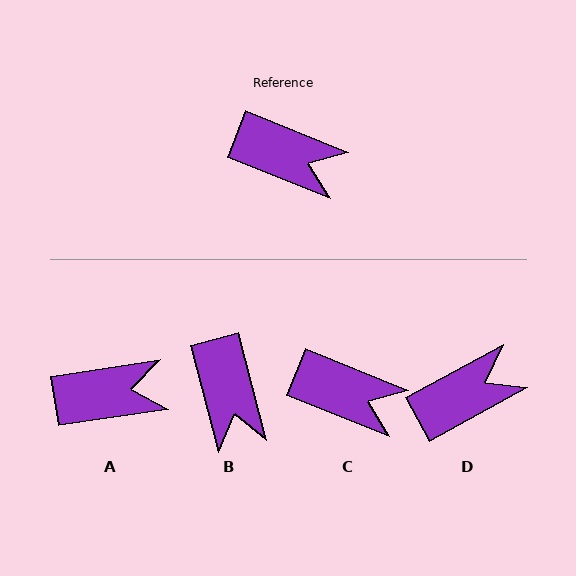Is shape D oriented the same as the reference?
No, it is off by about 51 degrees.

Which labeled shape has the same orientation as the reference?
C.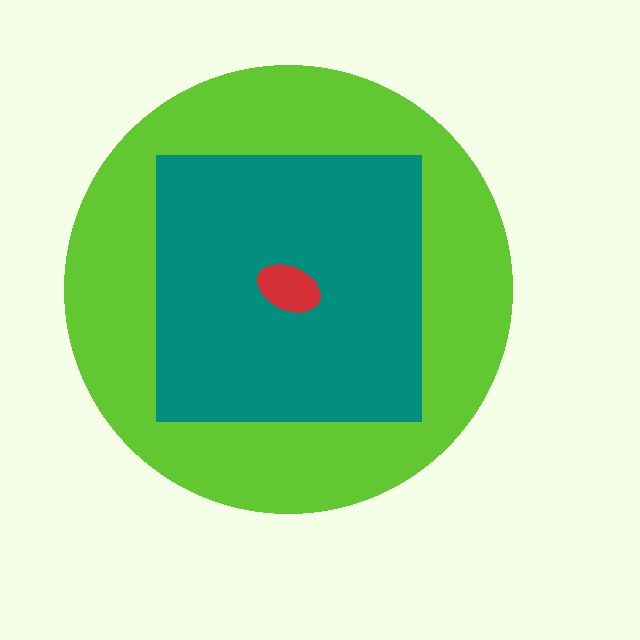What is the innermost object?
The red ellipse.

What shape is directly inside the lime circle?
The teal square.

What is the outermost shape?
The lime circle.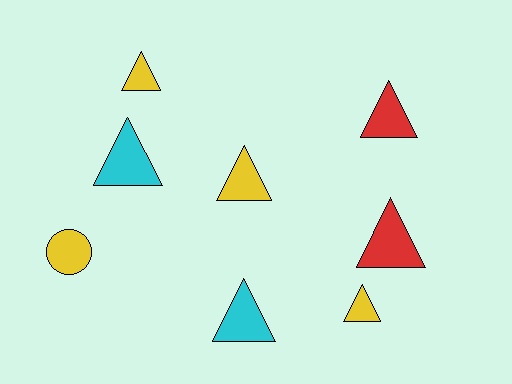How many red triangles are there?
There are 2 red triangles.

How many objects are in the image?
There are 8 objects.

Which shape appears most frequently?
Triangle, with 7 objects.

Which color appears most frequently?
Yellow, with 4 objects.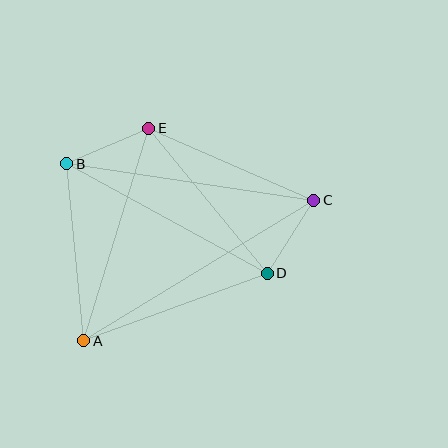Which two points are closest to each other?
Points C and D are closest to each other.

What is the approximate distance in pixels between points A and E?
The distance between A and E is approximately 222 pixels.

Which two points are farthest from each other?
Points A and C are farthest from each other.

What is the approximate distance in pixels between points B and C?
The distance between B and C is approximately 249 pixels.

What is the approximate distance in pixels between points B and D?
The distance between B and D is approximately 229 pixels.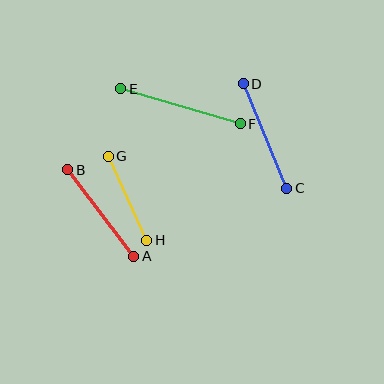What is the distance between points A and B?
The distance is approximately 109 pixels.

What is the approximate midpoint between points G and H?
The midpoint is at approximately (128, 198) pixels.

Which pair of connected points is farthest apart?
Points E and F are farthest apart.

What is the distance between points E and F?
The distance is approximately 125 pixels.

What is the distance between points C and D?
The distance is approximately 113 pixels.